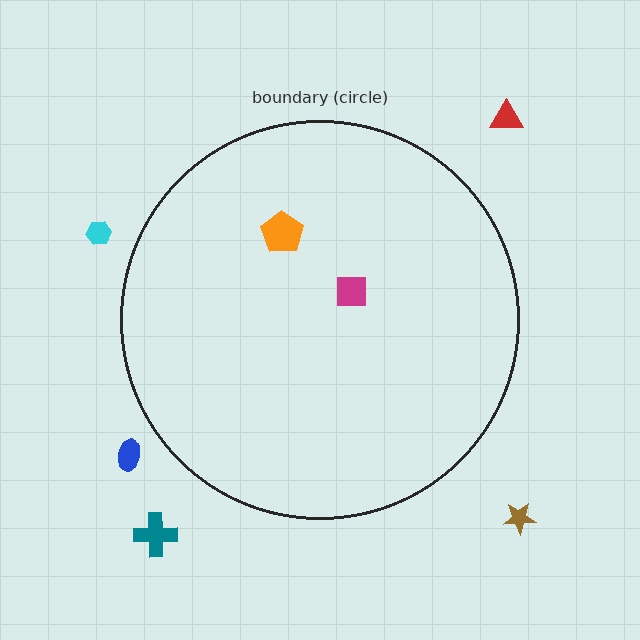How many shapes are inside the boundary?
2 inside, 5 outside.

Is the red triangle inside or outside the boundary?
Outside.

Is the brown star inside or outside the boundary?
Outside.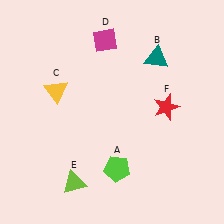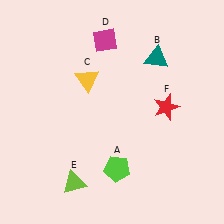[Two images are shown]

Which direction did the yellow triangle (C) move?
The yellow triangle (C) moved right.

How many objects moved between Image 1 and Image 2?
1 object moved between the two images.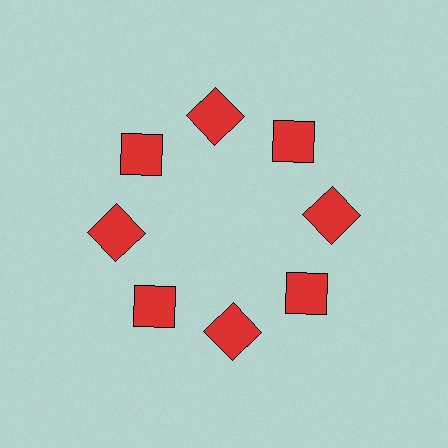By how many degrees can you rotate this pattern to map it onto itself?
The pattern maps onto itself every 45 degrees of rotation.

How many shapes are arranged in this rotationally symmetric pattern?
There are 8 shapes, arranged in 8 groups of 1.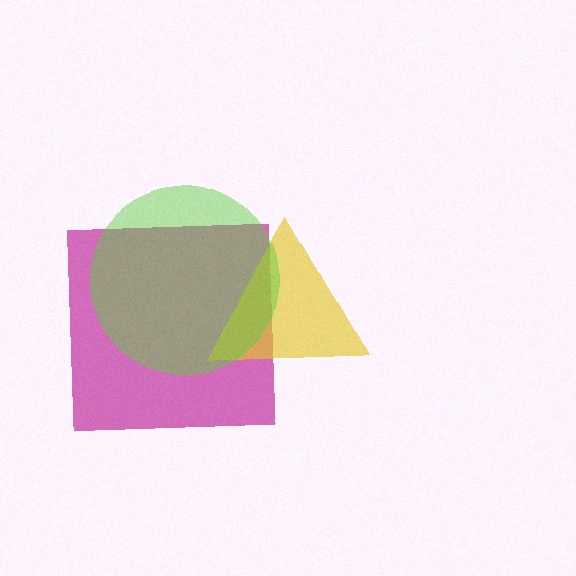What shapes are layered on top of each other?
The layered shapes are: a magenta square, a yellow triangle, a lime circle.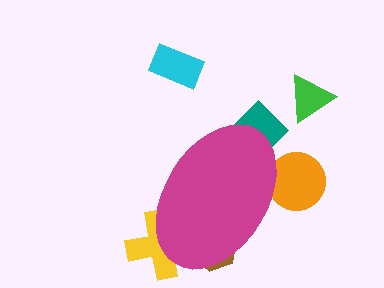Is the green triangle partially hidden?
No, the green triangle is fully visible.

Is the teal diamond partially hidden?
Yes, the teal diamond is partially hidden behind the magenta ellipse.